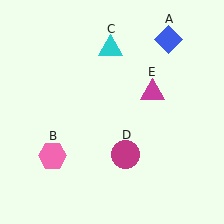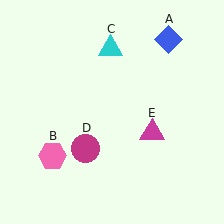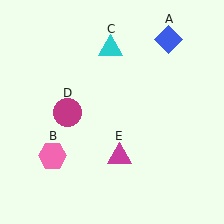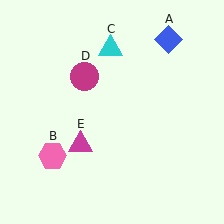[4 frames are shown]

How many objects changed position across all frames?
2 objects changed position: magenta circle (object D), magenta triangle (object E).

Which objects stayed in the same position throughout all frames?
Blue diamond (object A) and pink hexagon (object B) and cyan triangle (object C) remained stationary.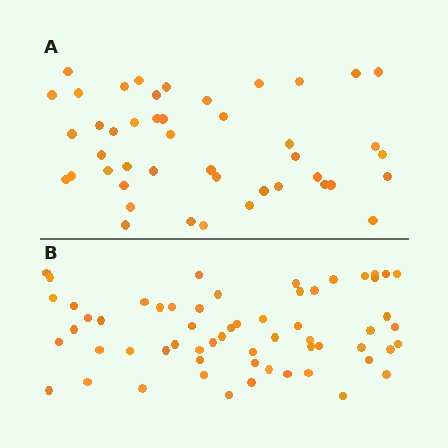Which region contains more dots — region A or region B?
Region B (the bottom region) has more dots.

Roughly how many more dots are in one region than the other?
Region B has approximately 15 more dots than region A.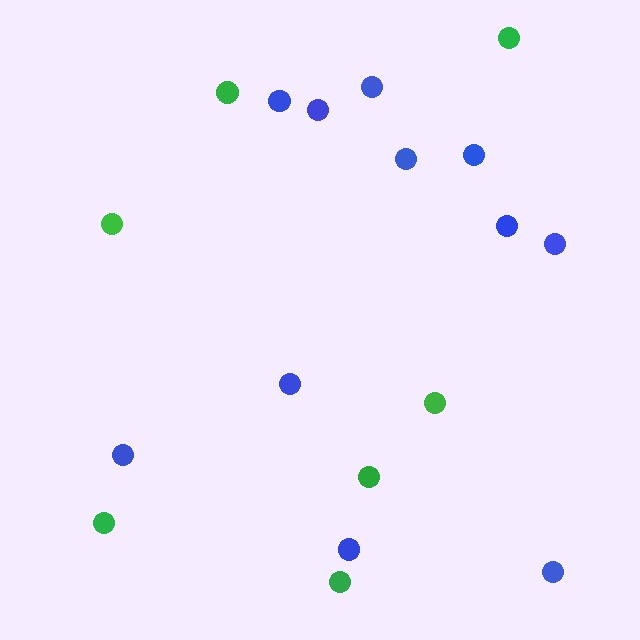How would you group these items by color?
There are 2 groups: one group of green circles (7) and one group of blue circles (11).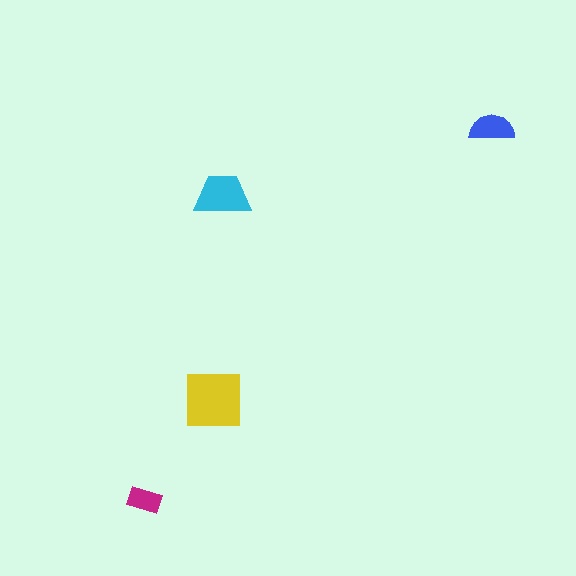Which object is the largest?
The yellow square.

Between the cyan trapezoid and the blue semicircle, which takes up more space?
The cyan trapezoid.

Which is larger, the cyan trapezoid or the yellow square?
The yellow square.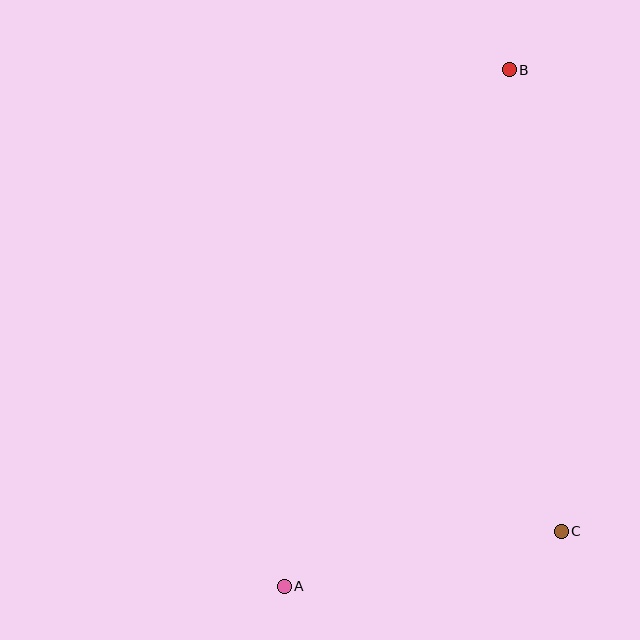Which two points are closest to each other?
Points A and C are closest to each other.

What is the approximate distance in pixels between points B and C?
The distance between B and C is approximately 464 pixels.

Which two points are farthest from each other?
Points A and B are farthest from each other.